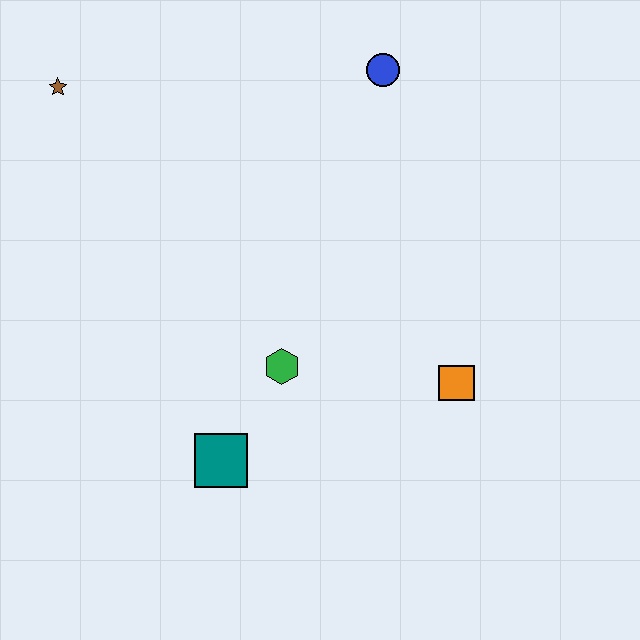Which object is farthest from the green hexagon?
The brown star is farthest from the green hexagon.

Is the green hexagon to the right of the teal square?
Yes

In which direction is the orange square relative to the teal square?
The orange square is to the right of the teal square.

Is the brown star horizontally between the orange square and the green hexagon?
No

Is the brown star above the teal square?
Yes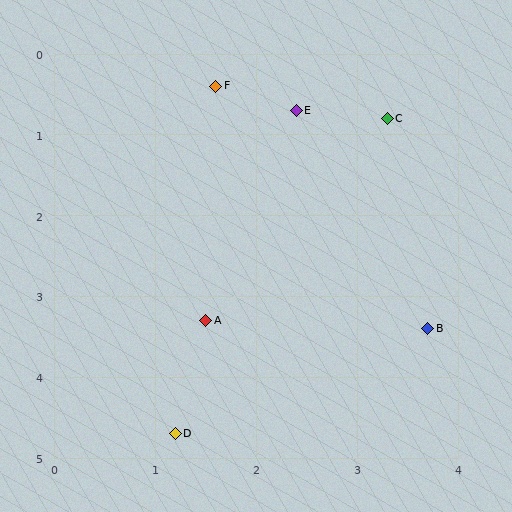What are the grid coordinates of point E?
Point E is at approximately (2.4, 0.7).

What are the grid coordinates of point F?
Point F is at approximately (1.6, 0.4).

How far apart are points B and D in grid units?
Points B and D are about 2.8 grid units apart.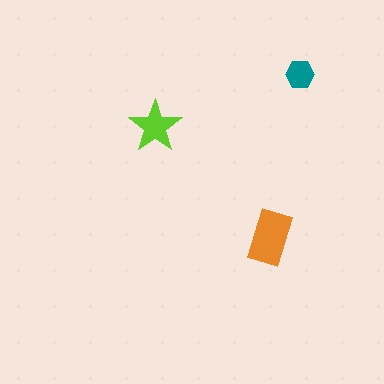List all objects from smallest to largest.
The teal hexagon, the lime star, the orange rectangle.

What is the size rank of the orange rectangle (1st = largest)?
1st.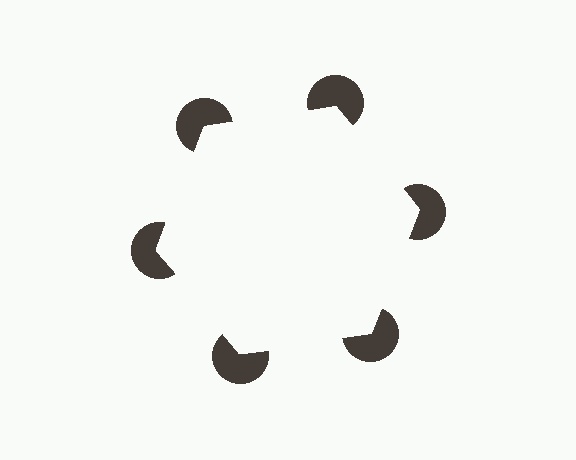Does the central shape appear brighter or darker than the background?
It typically appears slightly brighter than the background, even though no actual brightness change is drawn.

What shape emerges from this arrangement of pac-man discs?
An illusory hexagon — its edges are inferred from the aligned wedge cuts in the pac-man discs, not physically drawn.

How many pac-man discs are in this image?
There are 6 — one at each vertex of the illusory hexagon.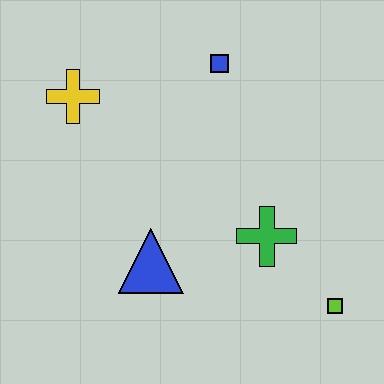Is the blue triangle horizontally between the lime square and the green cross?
No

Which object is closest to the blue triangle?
The green cross is closest to the blue triangle.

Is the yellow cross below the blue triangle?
No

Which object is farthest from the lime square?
The yellow cross is farthest from the lime square.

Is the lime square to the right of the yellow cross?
Yes